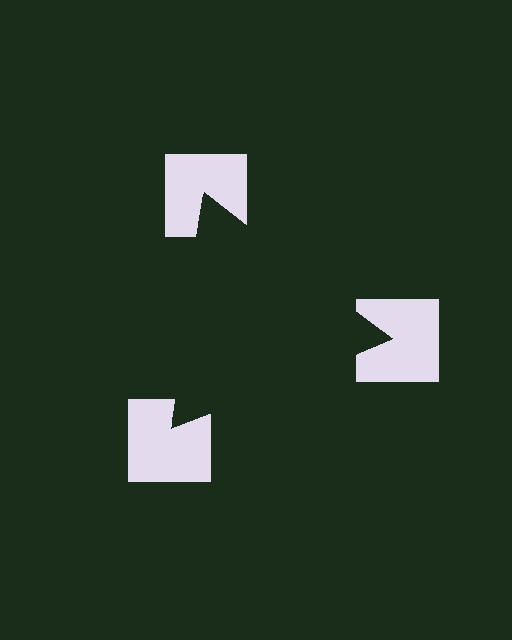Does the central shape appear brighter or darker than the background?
It typically appears slightly darker than the background, even though no actual brightness change is drawn.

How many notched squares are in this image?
There are 3 — one at each vertex of the illusory triangle.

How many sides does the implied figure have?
3 sides.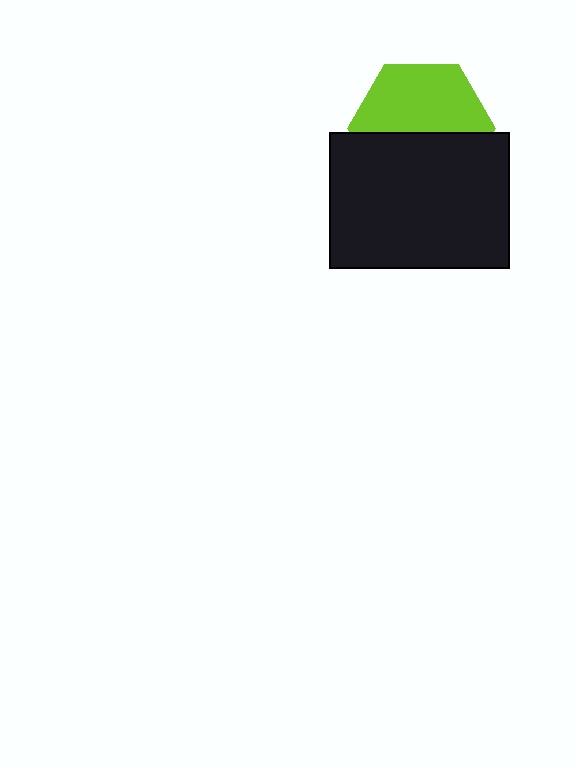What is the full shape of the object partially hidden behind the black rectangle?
The partially hidden object is a lime hexagon.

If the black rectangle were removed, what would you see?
You would see the complete lime hexagon.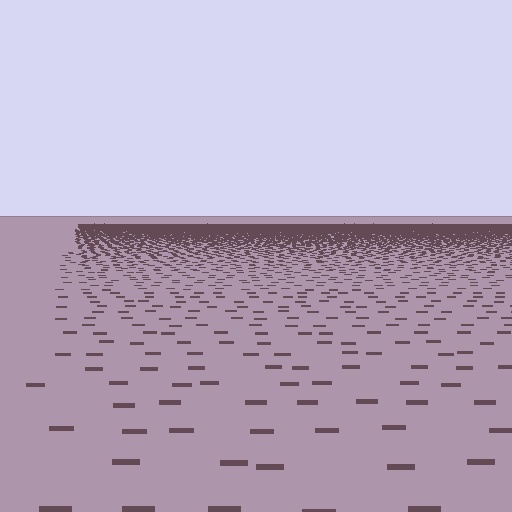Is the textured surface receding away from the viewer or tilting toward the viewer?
The surface is receding away from the viewer. Texture elements get smaller and denser toward the top.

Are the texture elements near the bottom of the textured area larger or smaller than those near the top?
Larger. Near the bottom, elements are closer to the viewer and appear at a bigger on-screen size.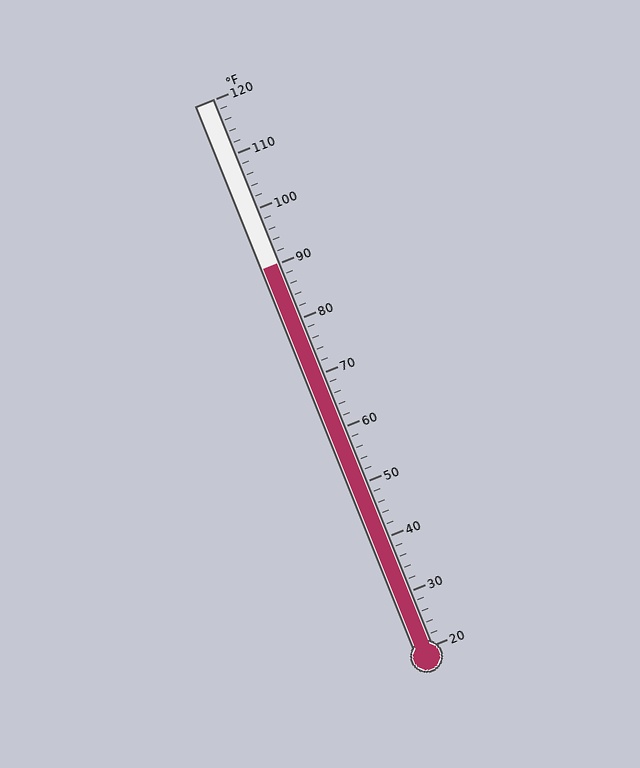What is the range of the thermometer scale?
The thermometer scale ranges from 20°F to 120°F.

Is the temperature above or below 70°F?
The temperature is above 70°F.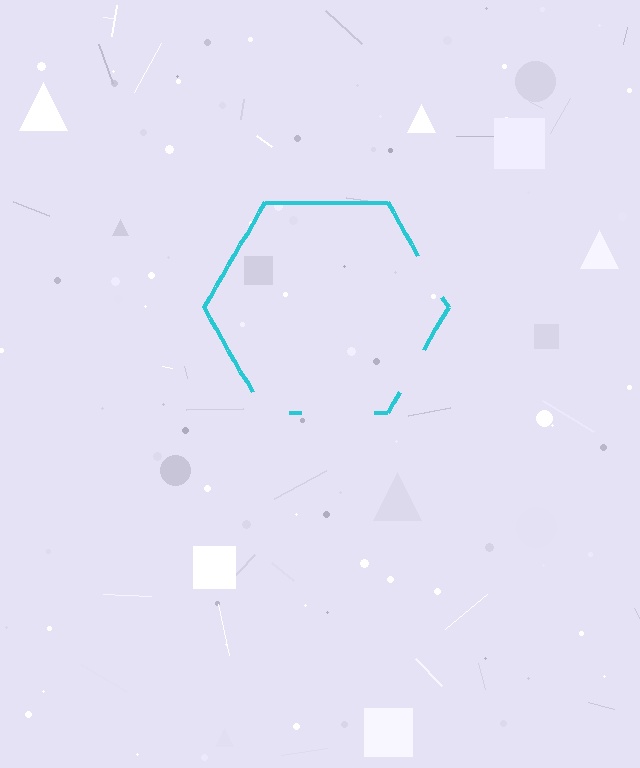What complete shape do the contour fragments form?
The contour fragments form a hexagon.